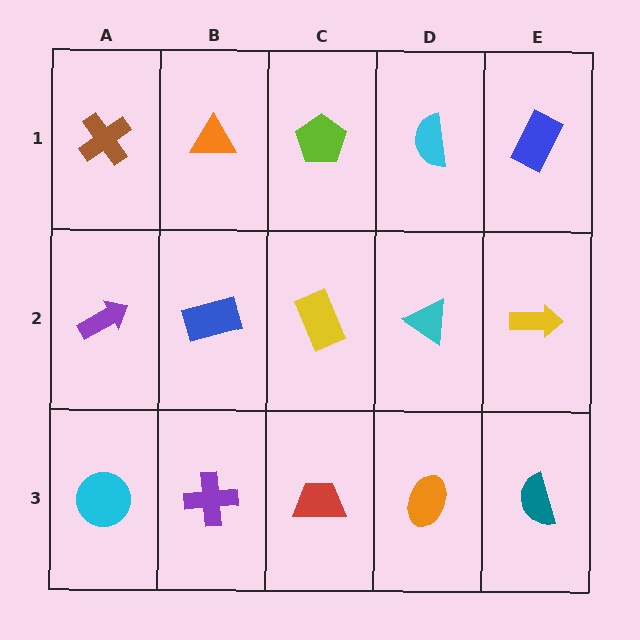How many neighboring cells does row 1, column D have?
3.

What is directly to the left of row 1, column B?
A brown cross.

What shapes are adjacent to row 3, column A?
A purple arrow (row 2, column A), a purple cross (row 3, column B).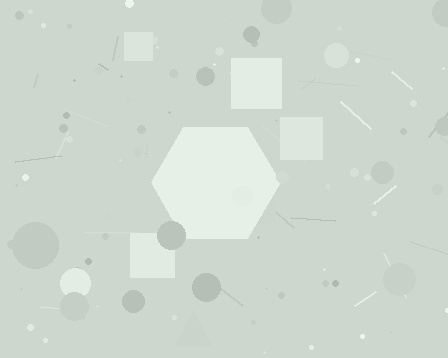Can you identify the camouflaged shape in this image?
The camouflaged shape is a hexagon.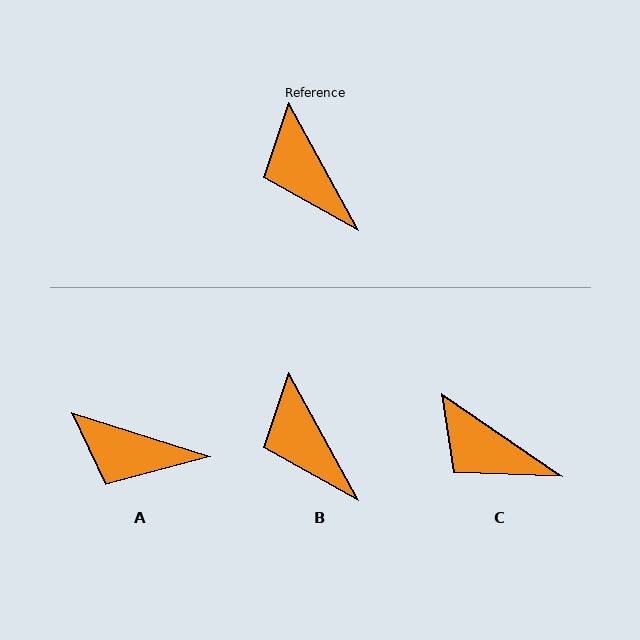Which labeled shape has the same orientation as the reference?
B.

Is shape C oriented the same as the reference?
No, it is off by about 27 degrees.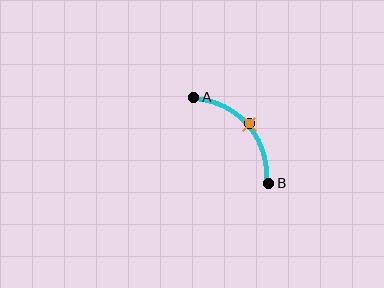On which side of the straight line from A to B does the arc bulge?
The arc bulges above and to the right of the straight line connecting A and B.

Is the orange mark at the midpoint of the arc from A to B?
Yes. The orange mark lies on the arc at equal arc-length from both A and B — it is the arc midpoint.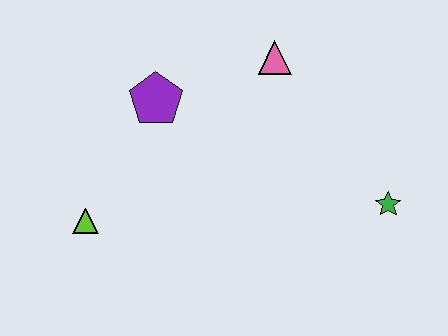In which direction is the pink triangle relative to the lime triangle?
The pink triangle is to the right of the lime triangle.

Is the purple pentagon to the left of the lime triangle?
No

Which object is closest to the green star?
The pink triangle is closest to the green star.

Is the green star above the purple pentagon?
No